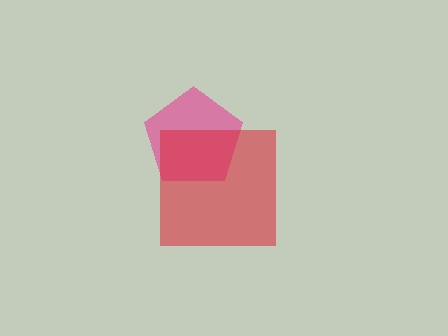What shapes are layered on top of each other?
The layered shapes are: a pink pentagon, a red square.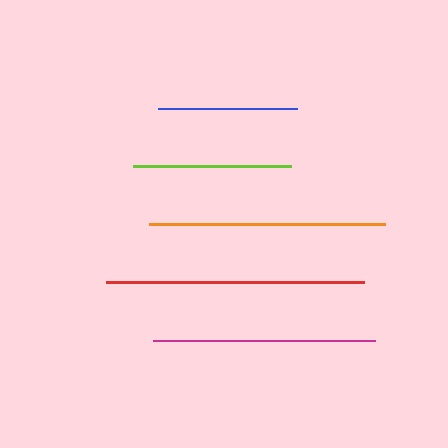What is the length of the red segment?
The red segment is approximately 258 pixels long.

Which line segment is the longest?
The red line is the longest at approximately 258 pixels.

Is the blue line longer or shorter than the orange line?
The orange line is longer than the blue line.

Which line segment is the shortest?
The blue line is the shortest at approximately 139 pixels.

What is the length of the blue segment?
The blue segment is approximately 139 pixels long.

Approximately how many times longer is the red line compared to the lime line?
The red line is approximately 1.6 times the length of the lime line.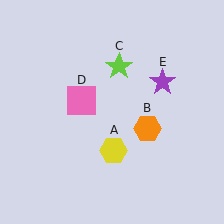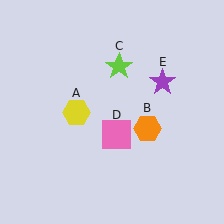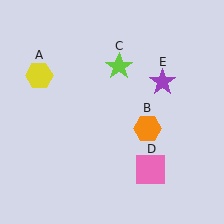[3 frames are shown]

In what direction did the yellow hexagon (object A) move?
The yellow hexagon (object A) moved up and to the left.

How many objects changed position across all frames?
2 objects changed position: yellow hexagon (object A), pink square (object D).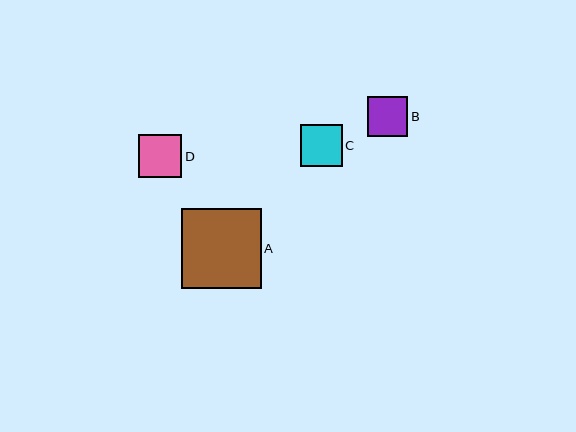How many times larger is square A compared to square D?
Square A is approximately 1.8 times the size of square D.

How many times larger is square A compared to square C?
Square A is approximately 1.9 times the size of square C.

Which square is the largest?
Square A is the largest with a size of approximately 79 pixels.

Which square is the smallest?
Square B is the smallest with a size of approximately 40 pixels.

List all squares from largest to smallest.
From largest to smallest: A, D, C, B.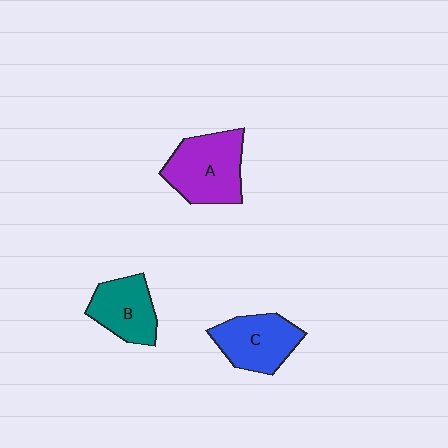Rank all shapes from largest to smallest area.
From largest to smallest: A (purple), C (blue), B (teal).